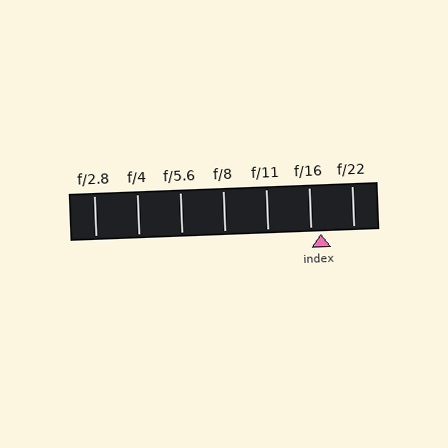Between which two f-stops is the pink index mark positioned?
The index mark is between f/16 and f/22.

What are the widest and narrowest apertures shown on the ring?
The widest aperture shown is f/2.8 and the narrowest is f/22.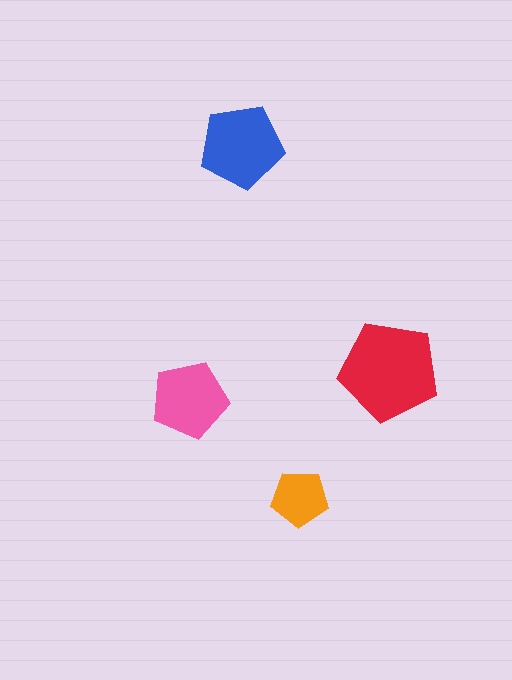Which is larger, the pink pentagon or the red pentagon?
The red one.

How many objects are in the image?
There are 4 objects in the image.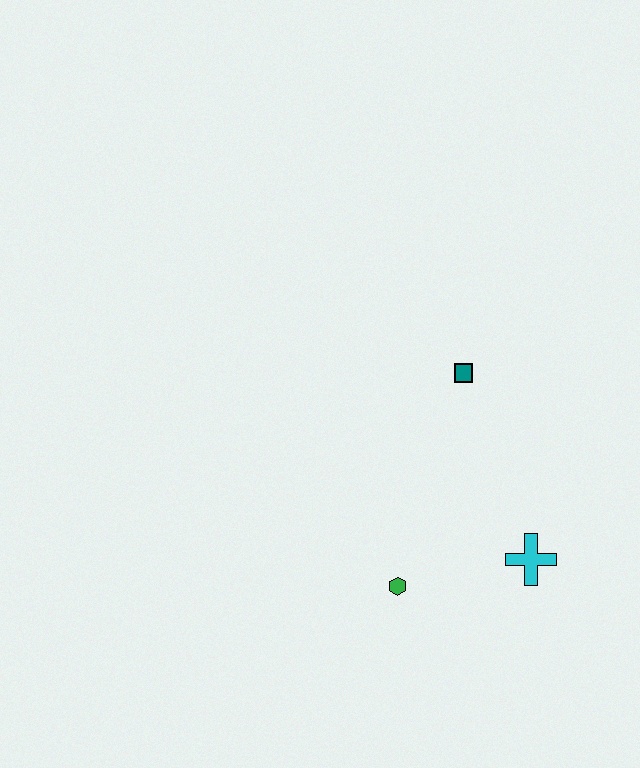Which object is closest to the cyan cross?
The green hexagon is closest to the cyan cross.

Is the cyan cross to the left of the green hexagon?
No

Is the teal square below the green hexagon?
No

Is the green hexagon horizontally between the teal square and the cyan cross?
No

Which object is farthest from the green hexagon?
The teal square is farthest from the green hexagon.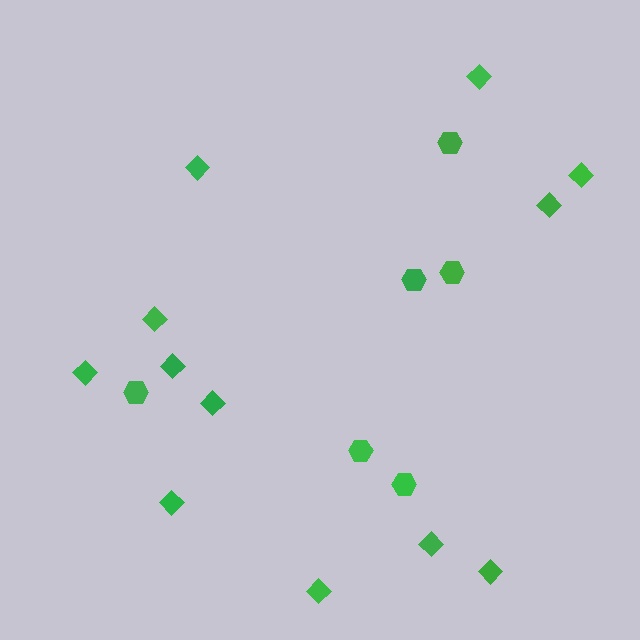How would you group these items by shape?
There are 2 groups: one group of hexagons (6) and one group of diamonds (12).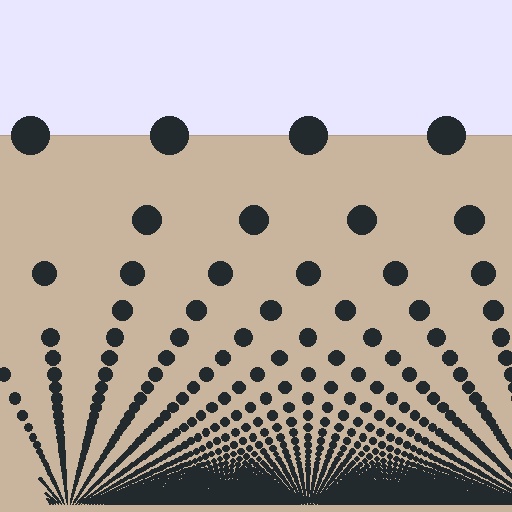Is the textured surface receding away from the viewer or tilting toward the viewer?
The surface appears to tilt toward the viewer. Texture elements get larger and sparser toward the top.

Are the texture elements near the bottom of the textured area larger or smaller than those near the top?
Smaller. The gradient is inverted — elements near the bottom are smaller and denser.